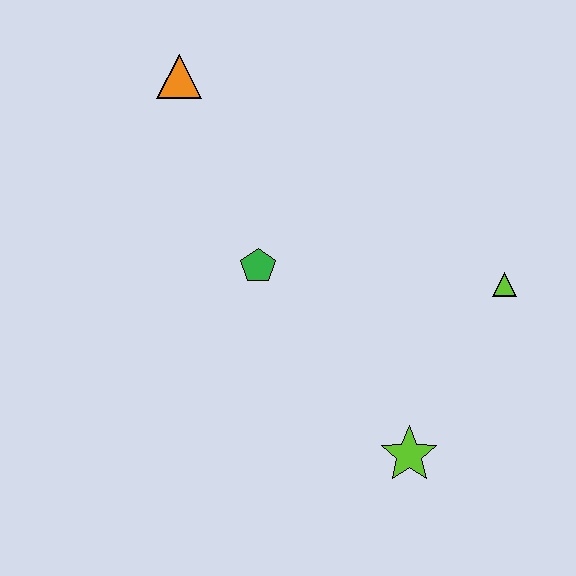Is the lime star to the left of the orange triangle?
No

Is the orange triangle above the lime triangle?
Yes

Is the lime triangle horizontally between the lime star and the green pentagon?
No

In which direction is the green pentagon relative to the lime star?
The green pentagon is above the lime star.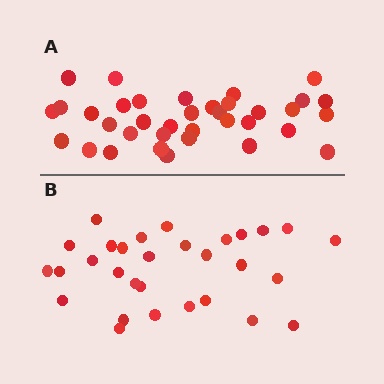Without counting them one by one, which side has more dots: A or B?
Region A (the top region) has more dots.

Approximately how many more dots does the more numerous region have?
Region A has about 6 more dots than region B.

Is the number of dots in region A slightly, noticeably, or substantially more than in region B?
Region A has only slightly more — the two regions are fairly close. The ratio is roughly 1.2 to 1.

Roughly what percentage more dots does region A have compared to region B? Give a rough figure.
About 20% more.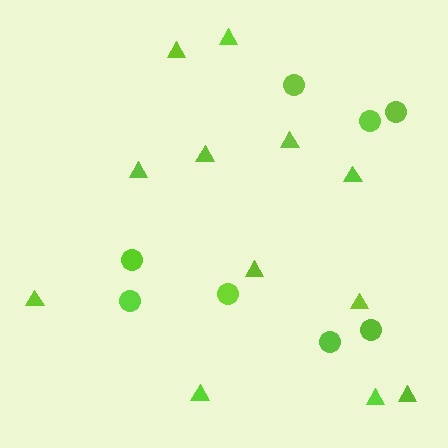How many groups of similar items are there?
There are 2 groups: one group of circles (8) and one group of triangles (12).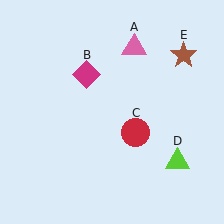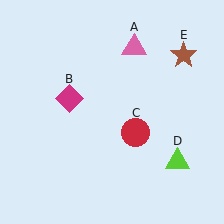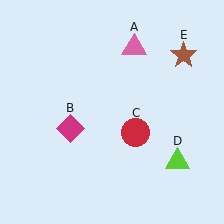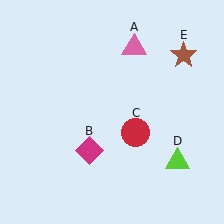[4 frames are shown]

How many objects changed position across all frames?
1 object changed position: magenta diamond (object B).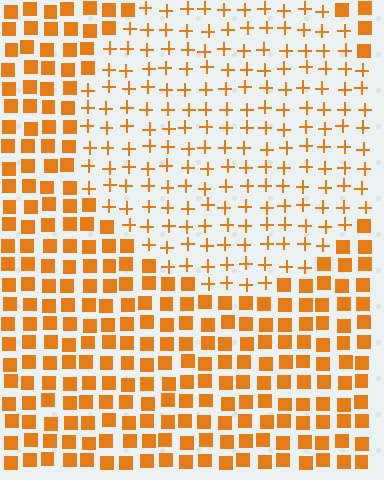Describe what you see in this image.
The image is filled with small orange elements arranged in a uniform grid. A circle-shaped region contains plus signs, while the surrounding area contains squares. The boundary is defined purely by the change in element shape.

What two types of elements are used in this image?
The image uses plus signs inside the circle region and squares outside it.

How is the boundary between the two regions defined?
The boundary is defined by a change in element shape: plus signs inside vs. squares outside. All elements share the same color and spacing.